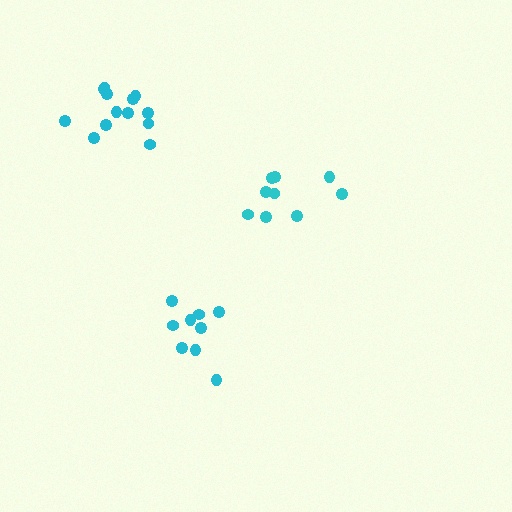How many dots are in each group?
Group 1: 9 dots, Group 2: 13 dots, Group 3: 9 dots (31 total).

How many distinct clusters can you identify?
There are 3 distinct clusters.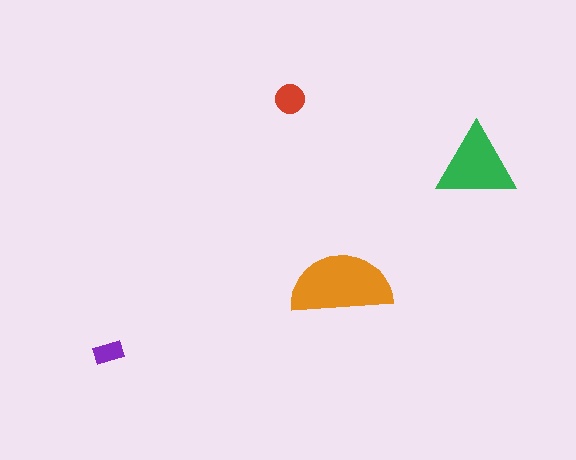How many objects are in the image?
There are 4 objects in the image.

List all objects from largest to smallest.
The orange semicircle, the green triangle, the red circle, the purple rectangle.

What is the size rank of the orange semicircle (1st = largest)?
1st.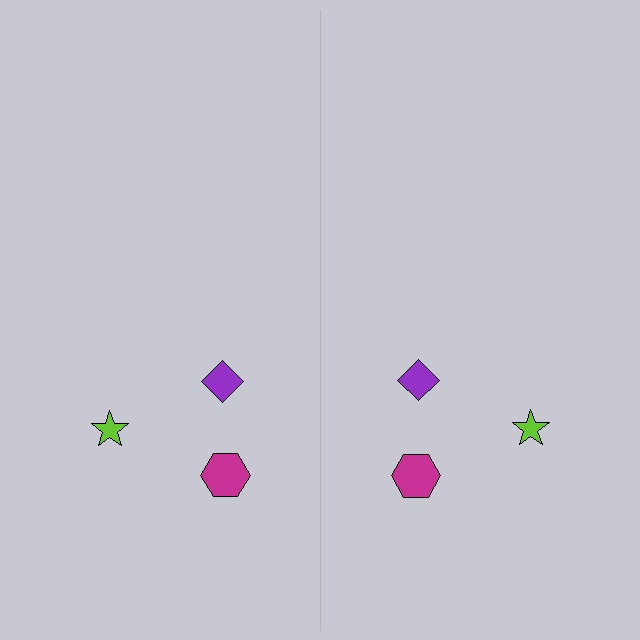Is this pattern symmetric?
Yes, this pattern has bilateral (reflection) symmetry.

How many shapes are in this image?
There are 6 shapes in this image.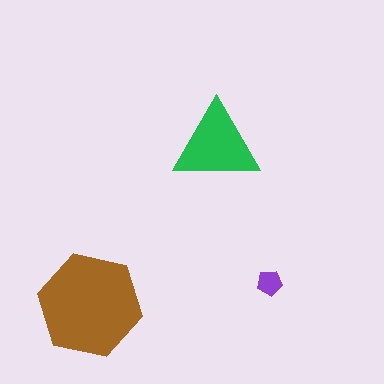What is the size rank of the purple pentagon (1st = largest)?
3rd.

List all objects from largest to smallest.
The brown hexagon, the green triangle, the purple pentagon.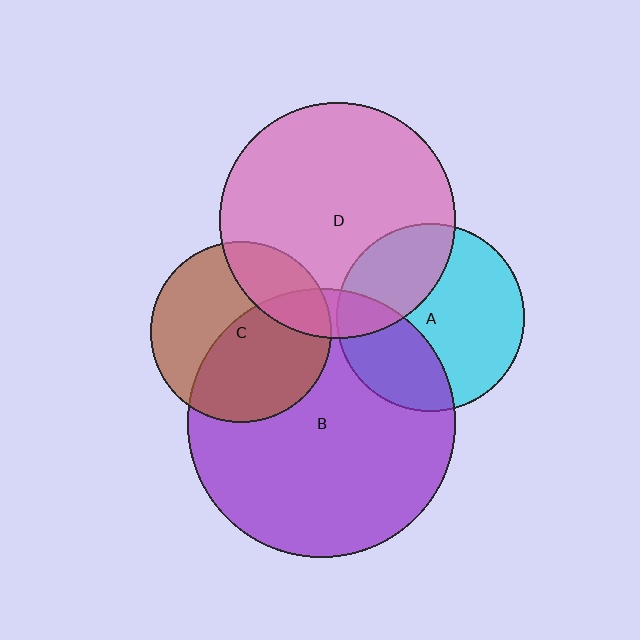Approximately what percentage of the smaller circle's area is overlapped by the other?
Approximately 50%.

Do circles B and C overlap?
Yes.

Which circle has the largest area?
Circle B (purple).